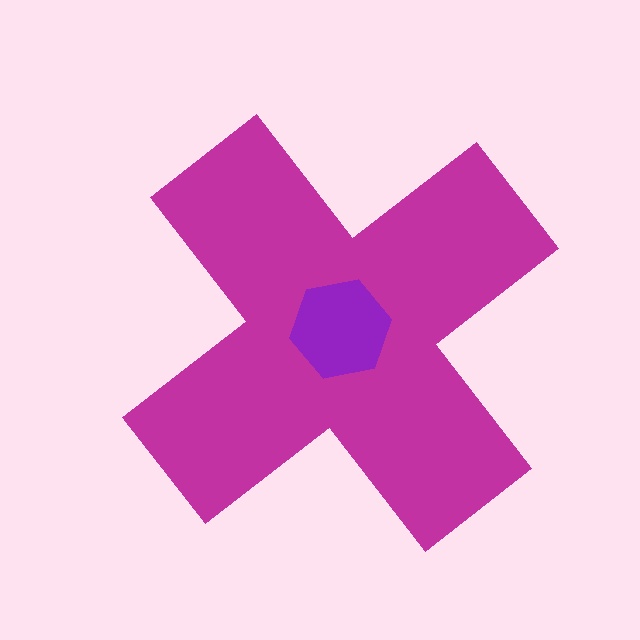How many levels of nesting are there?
2.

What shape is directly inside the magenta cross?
The purple hexagon.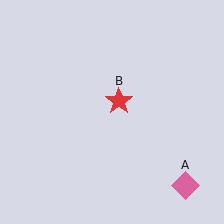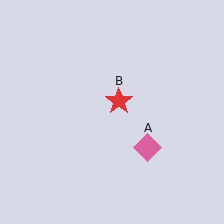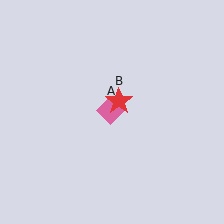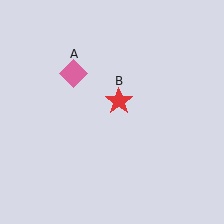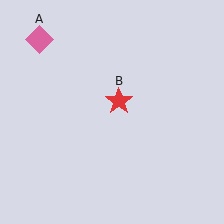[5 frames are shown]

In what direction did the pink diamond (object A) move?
The pink diamond (object A) moved up and to the left.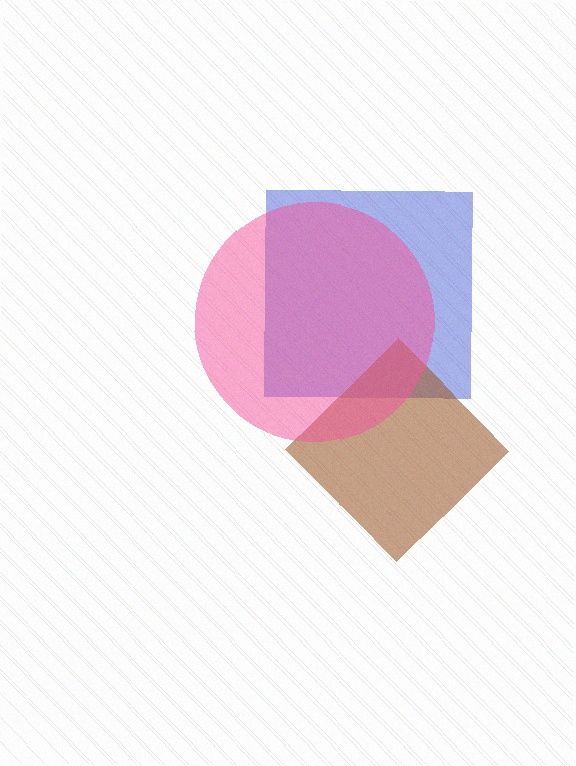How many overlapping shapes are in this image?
There are 3 overlapping shapes in the image.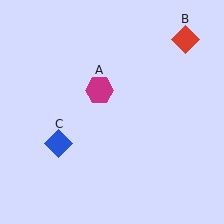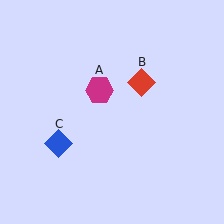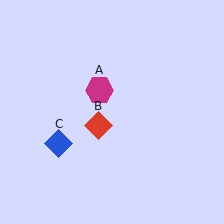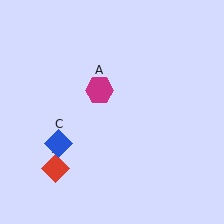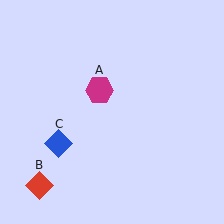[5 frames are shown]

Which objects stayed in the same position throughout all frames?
Magenta hexagon (object A) and blue diamond (object C) remained stationary.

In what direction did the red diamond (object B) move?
The red diamond (object B) moved down and to the left.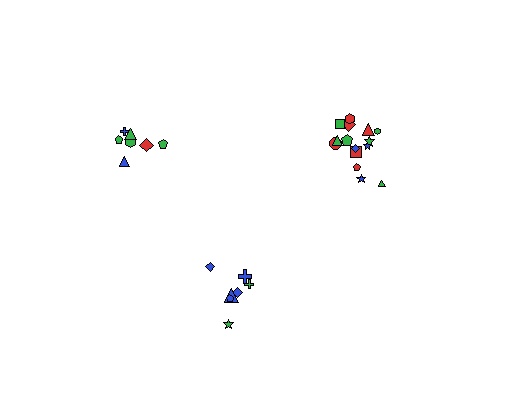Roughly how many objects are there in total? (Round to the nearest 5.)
Roughly 30 objects in total.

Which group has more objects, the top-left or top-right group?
The top-right group.